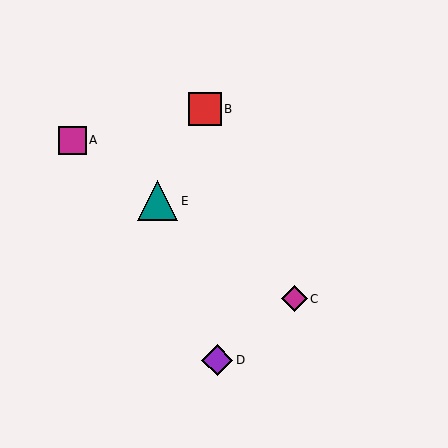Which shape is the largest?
The teal triangle (labeled E) is the largest.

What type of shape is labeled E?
Shape E is a teal triangle.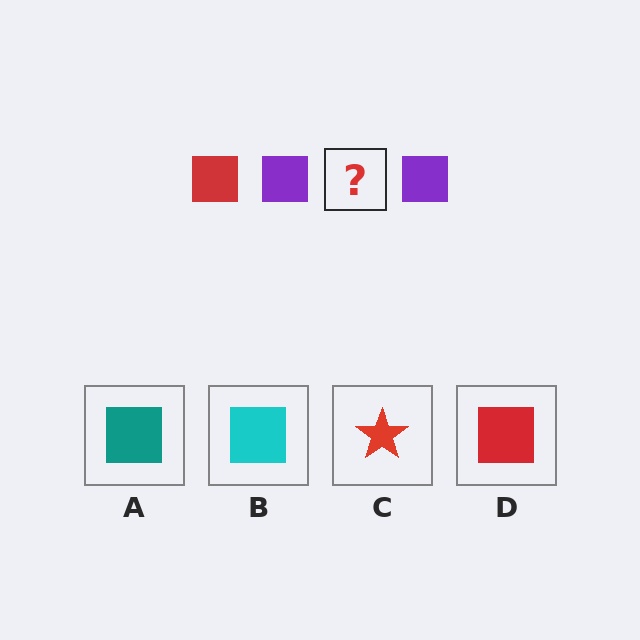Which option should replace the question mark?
Option D.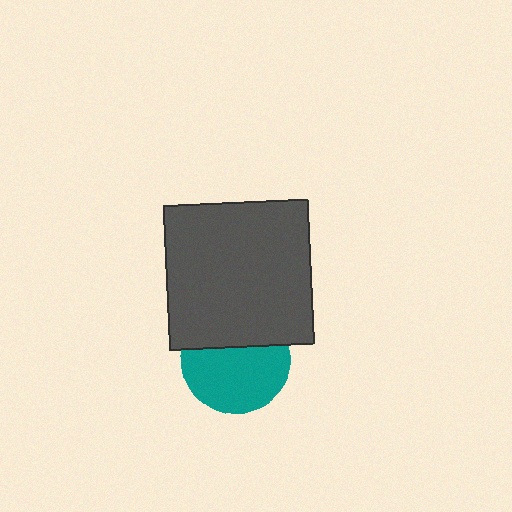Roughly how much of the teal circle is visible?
About half of it is visible (roughly 63%).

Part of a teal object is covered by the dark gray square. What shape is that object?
It is a circle.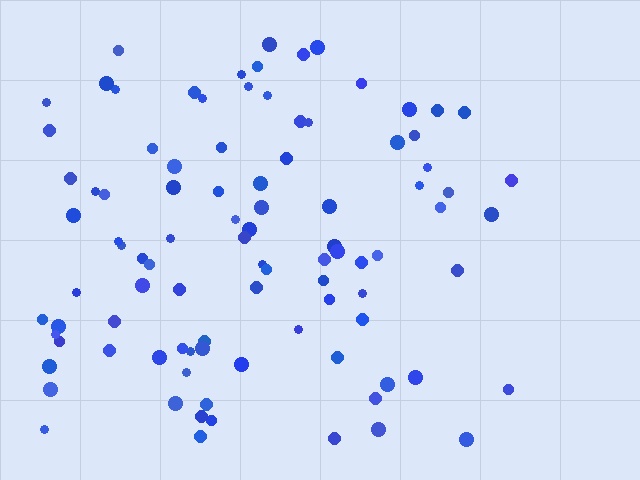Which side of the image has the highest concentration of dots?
The left.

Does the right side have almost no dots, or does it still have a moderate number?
Still a moderate number, just noticeably fewer than the left.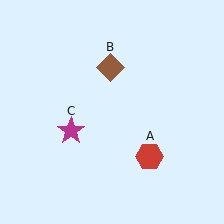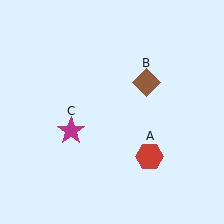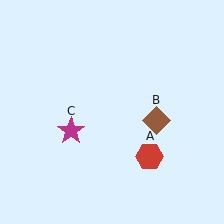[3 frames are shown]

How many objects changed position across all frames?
1 object changed position: brown diamond (object B).